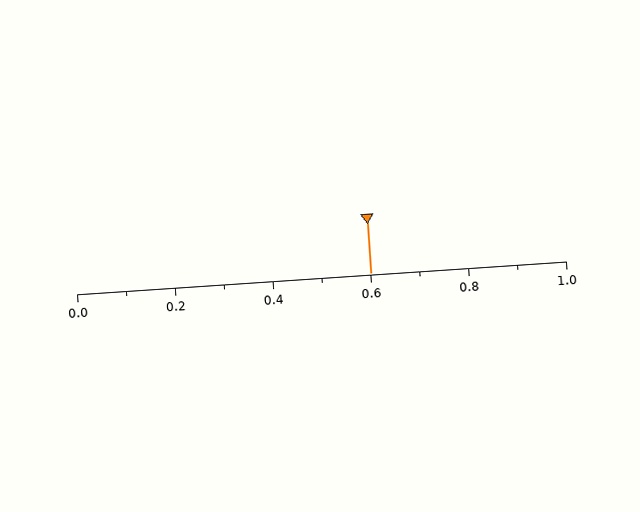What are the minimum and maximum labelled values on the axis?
The axis runs from 0.0 to 1.0.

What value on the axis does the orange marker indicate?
The marker indicates approximately 0.6.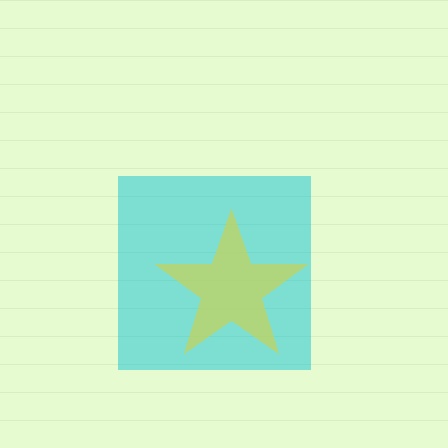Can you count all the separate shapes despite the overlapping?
Yes, there are 2 separate shapes.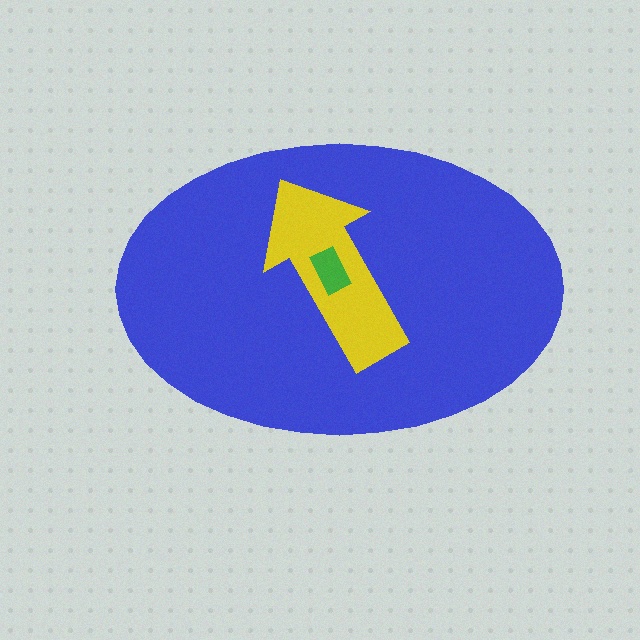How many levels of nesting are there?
3.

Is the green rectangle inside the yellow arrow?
Yes.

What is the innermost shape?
The green rectangle.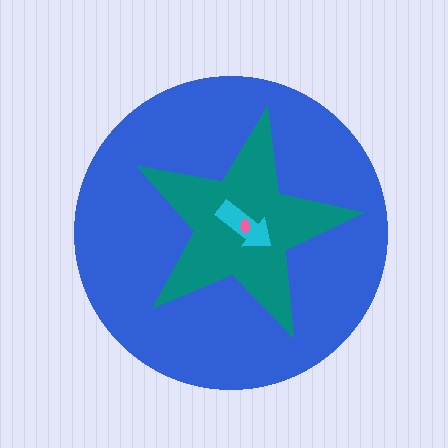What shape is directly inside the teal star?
The cyan arrow.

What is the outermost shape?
The blue circle.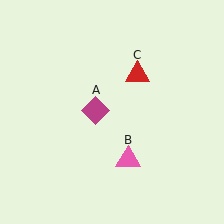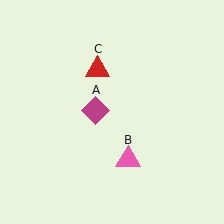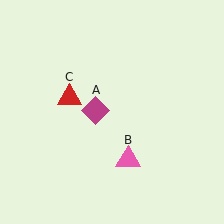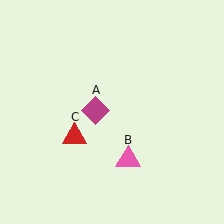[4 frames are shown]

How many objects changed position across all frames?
1 object changed position: red triangle (object C).